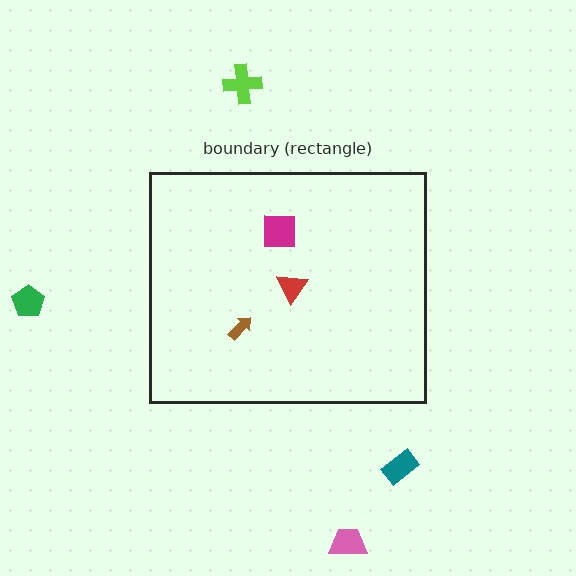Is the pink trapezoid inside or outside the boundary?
Outside.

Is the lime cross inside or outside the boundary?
Outside.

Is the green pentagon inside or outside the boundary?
Outside.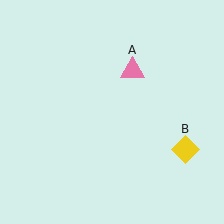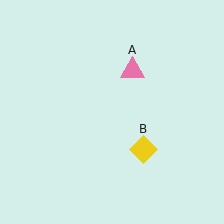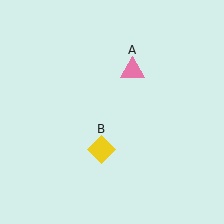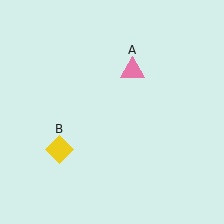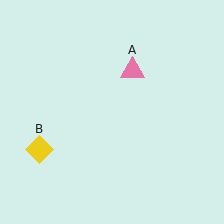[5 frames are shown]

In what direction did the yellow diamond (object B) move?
The yellow diamond (object B) moved left.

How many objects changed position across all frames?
1 object changed position: yellow diamond (object B).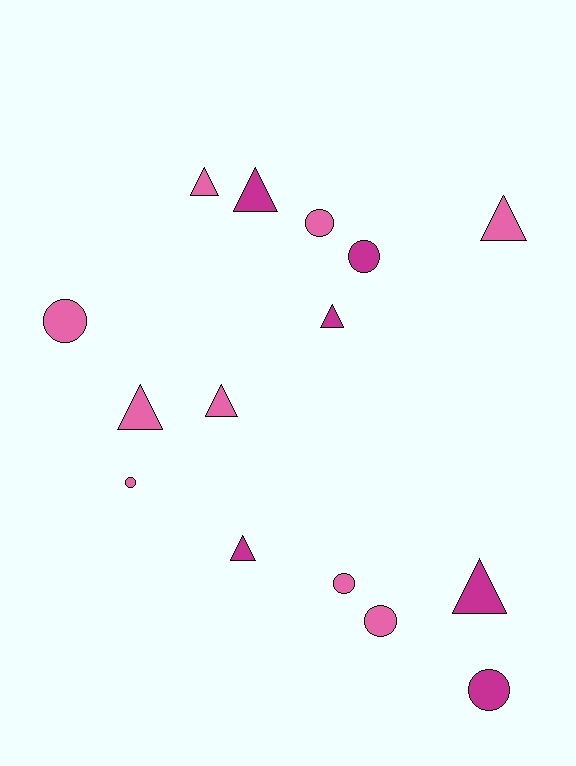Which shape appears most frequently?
Triangle, with 8 objects.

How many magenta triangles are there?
There are 4 magenta triangles.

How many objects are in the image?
There are 15 objects.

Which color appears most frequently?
Pink, with 9 objects.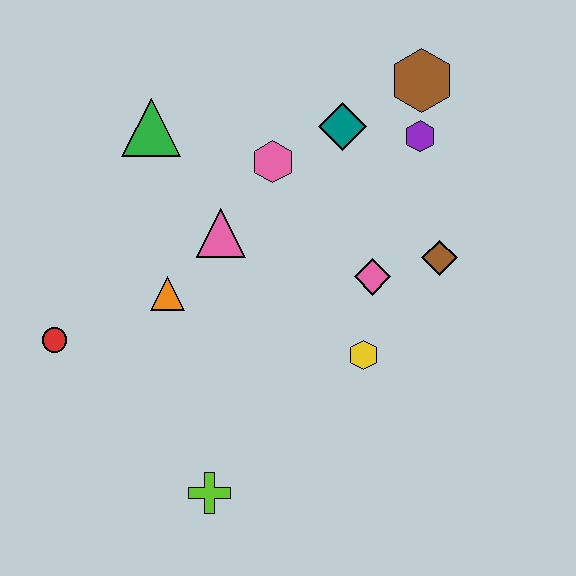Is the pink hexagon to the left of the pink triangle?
No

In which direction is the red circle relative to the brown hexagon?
The red circle is to the left of the brown hexagon.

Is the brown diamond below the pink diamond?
No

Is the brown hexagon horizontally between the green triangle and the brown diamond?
Yes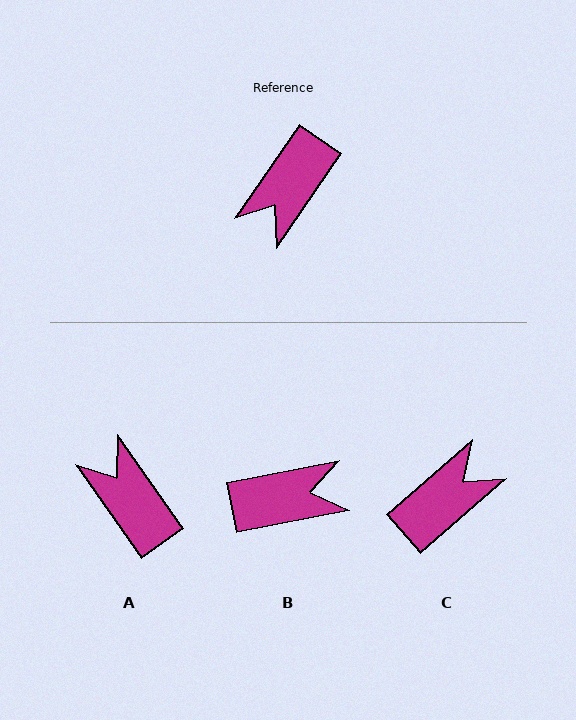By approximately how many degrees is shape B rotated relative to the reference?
Approximately 136 degrees counter-clockwise.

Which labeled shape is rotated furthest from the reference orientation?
C, about 166 degrees away.